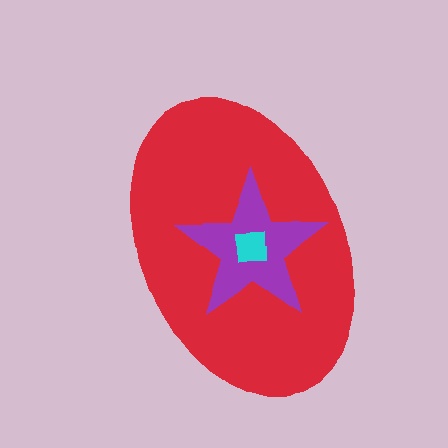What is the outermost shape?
The red ellipse.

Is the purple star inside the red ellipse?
Yes.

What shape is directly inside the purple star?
The cyan square.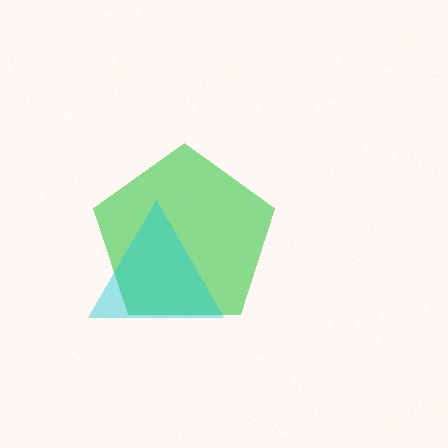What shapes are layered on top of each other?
The layered shapes are: a green pentagon, a cyan triangle.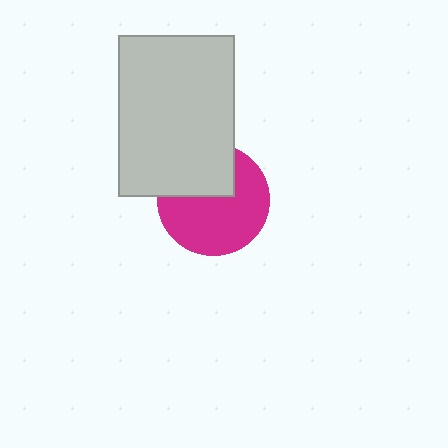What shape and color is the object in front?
The object in front is a light gray rectangle.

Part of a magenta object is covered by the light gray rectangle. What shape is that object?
It is a circle.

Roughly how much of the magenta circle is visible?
About half of it is visible (roughly 65%).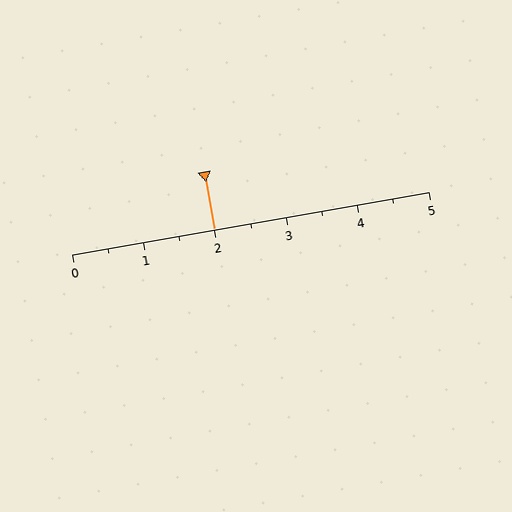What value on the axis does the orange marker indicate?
The marker indicates approximately 2.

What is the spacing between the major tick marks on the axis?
The major ticks are spaced 1 apart.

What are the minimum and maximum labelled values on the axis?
The axis runs from 0 to 5.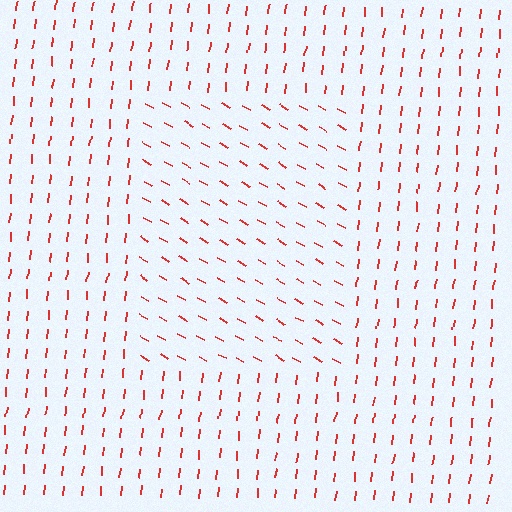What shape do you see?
I see a rectangle.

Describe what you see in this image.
The image is filled with small red line segments. A rectangle region in the image has lines oriented differently from the surrounding lines, creating a visible texture boundary.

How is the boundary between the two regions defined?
The boundary is defined purely by a change in line orientation (approximately 67 degrees difference). All lines are the same color and thickness.